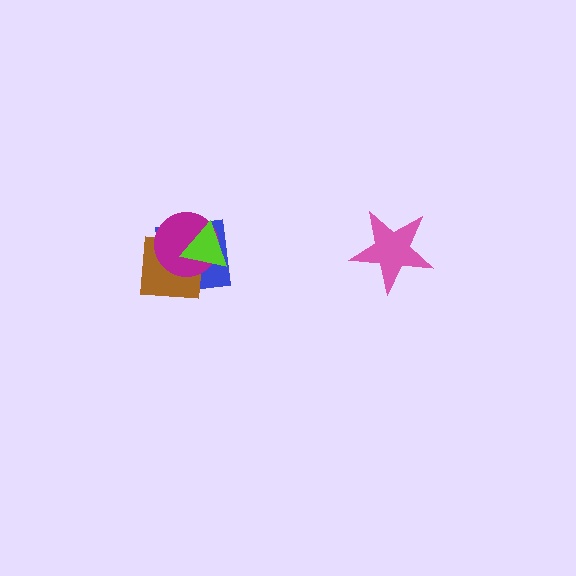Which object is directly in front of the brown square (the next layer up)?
The magenta circle is directly in front of the brown square.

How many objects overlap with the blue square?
3 objects overlap with the blue square.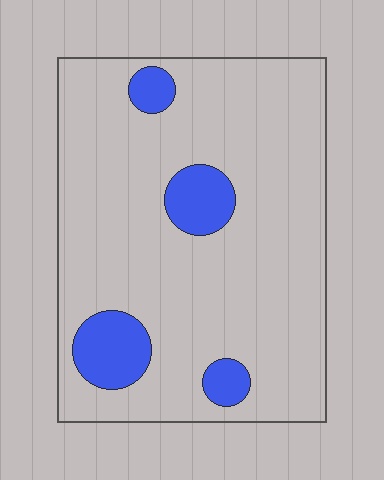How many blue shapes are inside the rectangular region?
4.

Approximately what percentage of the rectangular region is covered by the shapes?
Approximately 15%.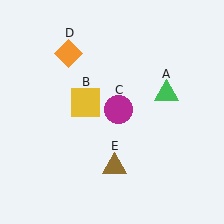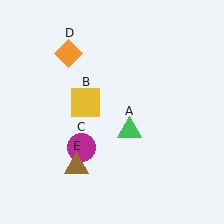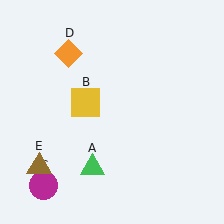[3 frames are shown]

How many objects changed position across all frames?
3 objects changed position: green triangle (object A), magenta circle (object C), brown triangle (object E).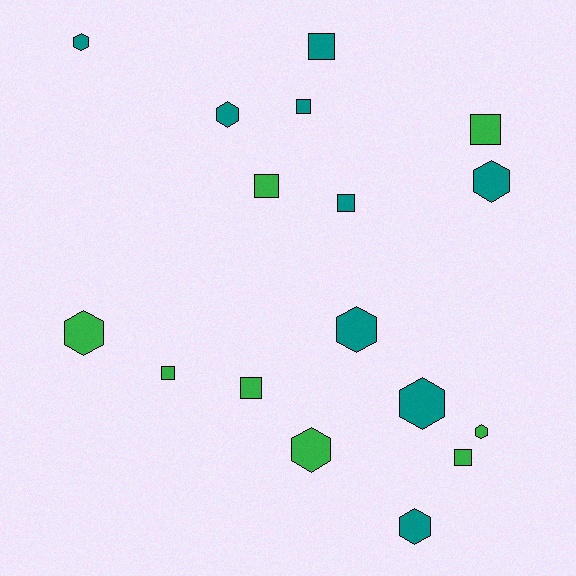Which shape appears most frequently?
Hexagon, with 9 objects.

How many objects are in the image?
There are 17 objects.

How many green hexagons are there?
There are 3 green hexagons.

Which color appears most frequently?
Teal, with 9 objects.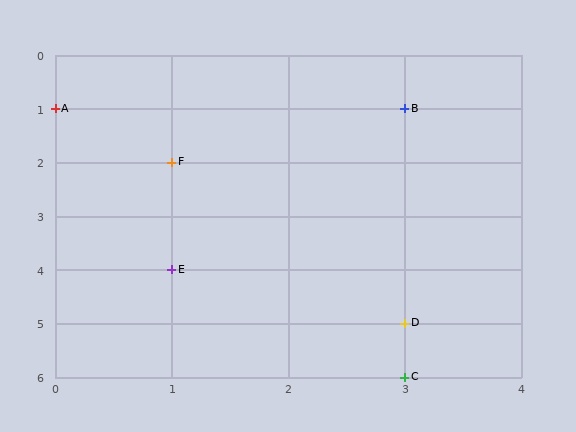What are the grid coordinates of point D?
Point D is at grid coordinates (3, 5).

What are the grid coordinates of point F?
Point F is at grid coordinates (1, 2).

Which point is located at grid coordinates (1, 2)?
Point F is at (1, 2).